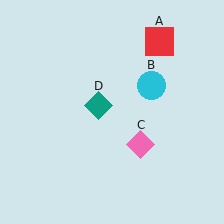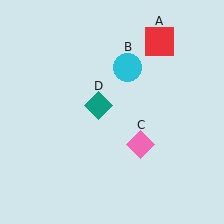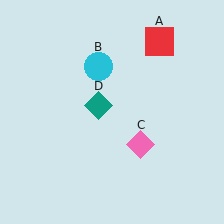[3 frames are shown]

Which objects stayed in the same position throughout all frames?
Red square (object A) and pink diamond (object C) and teal diamond (object D) remained stationary.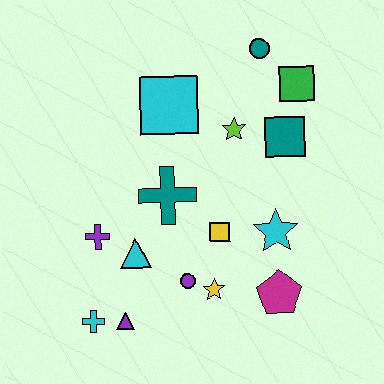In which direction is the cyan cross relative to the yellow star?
The cyan cross is to the left of the yellow star.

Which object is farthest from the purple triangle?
The teal circle is farthest from the purple triangle.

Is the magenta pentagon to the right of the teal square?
No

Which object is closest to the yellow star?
The purple circle is closest to the yellow star.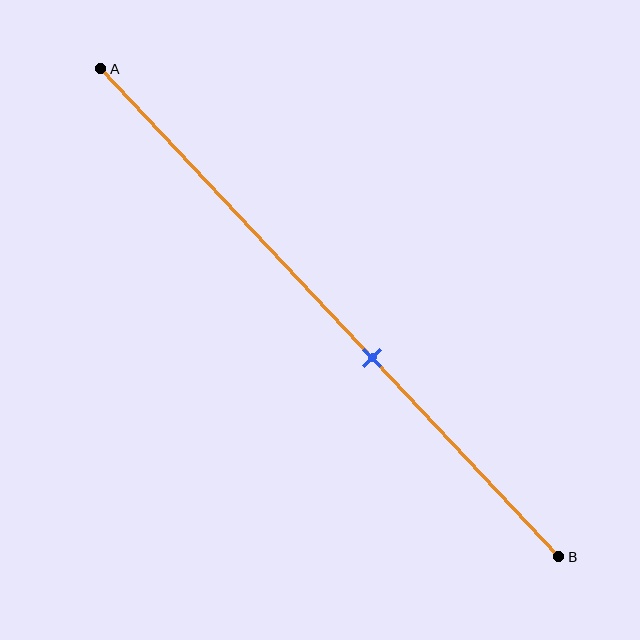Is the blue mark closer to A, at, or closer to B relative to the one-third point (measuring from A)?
The blue mark is closer to point B than the one-third point of segment AB.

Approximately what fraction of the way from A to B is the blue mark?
The blue mark is approximately 60% of the way from A to B.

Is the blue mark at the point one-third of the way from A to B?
No, the mark is at about 60% from A, not at the 33% one-third point.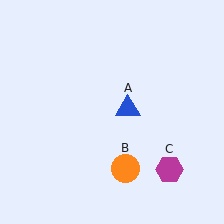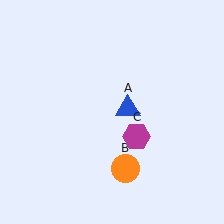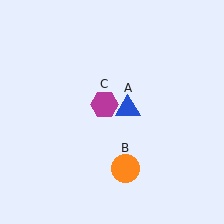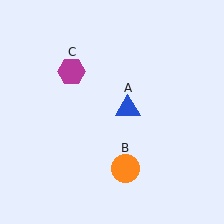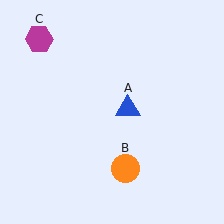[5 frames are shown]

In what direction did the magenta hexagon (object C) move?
The magenta hexagon (object C) moved up and to the left.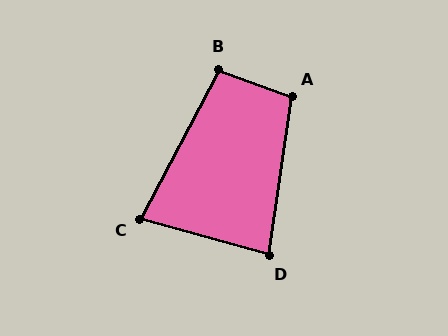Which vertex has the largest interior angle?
A, at approximately 102 degrees.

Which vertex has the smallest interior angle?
C, at approximately 78 degrees.